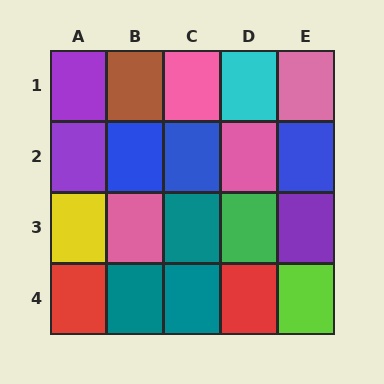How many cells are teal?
3 cells are teal.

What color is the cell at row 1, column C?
Pink.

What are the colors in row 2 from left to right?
Purple, blue, blue, pink, blue.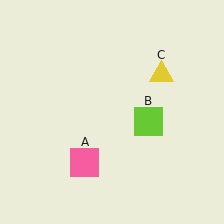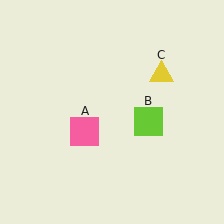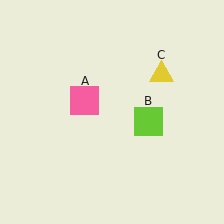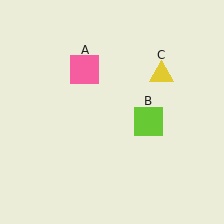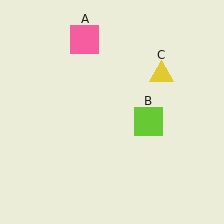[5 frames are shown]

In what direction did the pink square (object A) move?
The pink square (object A) moved up.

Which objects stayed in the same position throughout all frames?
Lime square (object B) and yellow triangle (object C) remained stationary.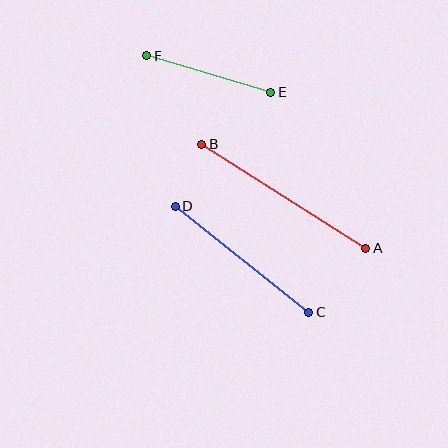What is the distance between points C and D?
The distance is approximately 170 pixels.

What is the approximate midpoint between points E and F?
The midpoint is at approximately (209, 74) pixels.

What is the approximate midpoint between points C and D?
The midpoint is at approximately (242, 259) pixels.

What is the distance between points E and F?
The distance is approximately 130 pixels.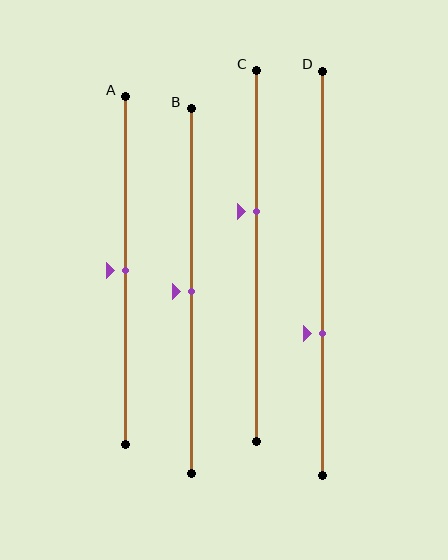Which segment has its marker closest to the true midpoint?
Segment A has its marker closest to the true midpoint.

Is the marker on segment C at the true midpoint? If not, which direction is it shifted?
No, the marker on segment C is shifted upward by about 12% of the segment length.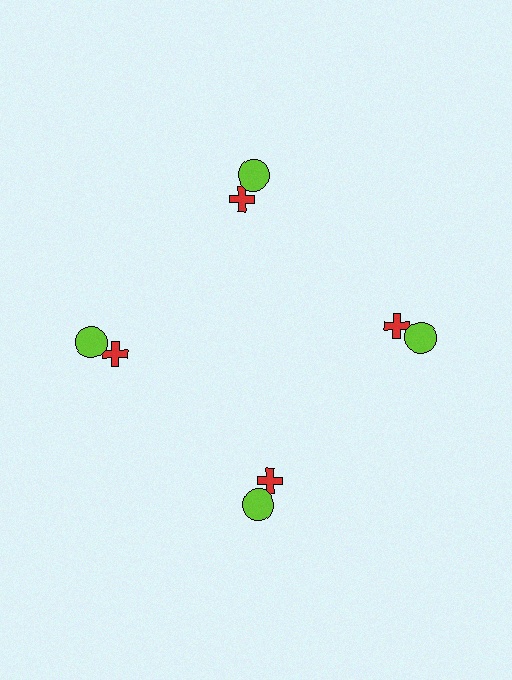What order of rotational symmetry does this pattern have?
This pattern has 4-fold rotational symmetry.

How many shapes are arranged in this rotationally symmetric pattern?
There are 8 shapes, arranged in 4 groups of 2.